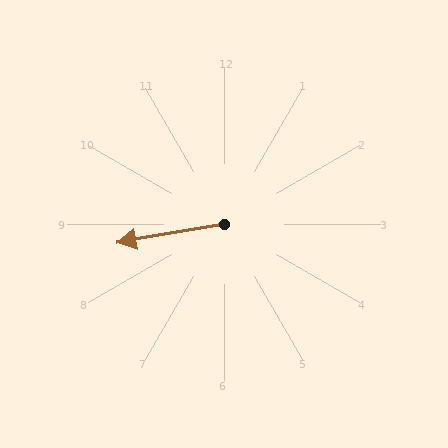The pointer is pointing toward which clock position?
Roughly 9 o'clock.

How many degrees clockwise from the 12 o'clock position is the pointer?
Approximately 260 degrees.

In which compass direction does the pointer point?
West.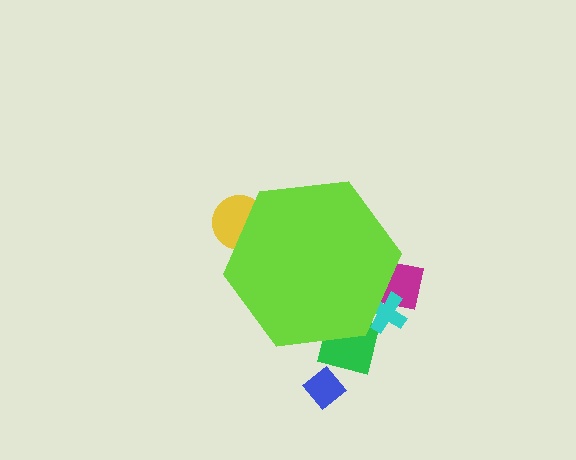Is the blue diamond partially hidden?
No, the blue diamond is fully visible.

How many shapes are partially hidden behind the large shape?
4 shapes are partially hidden.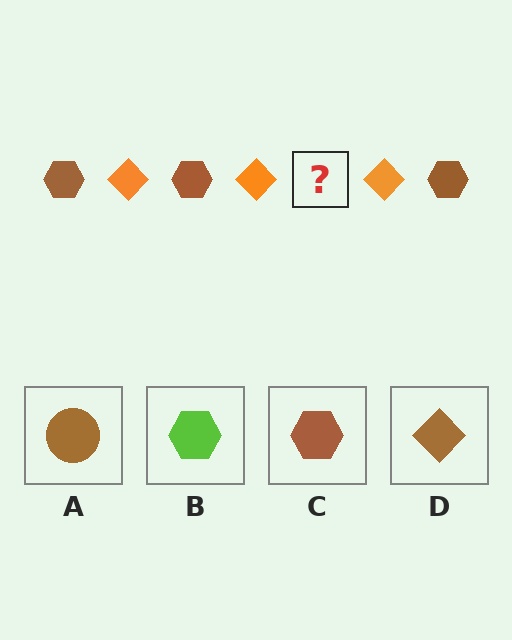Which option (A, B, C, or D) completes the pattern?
C.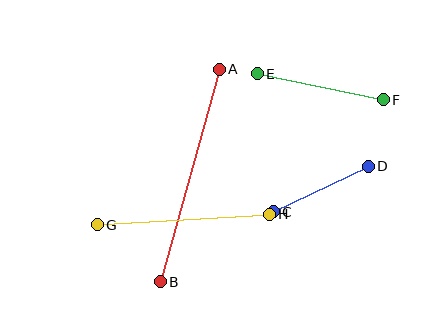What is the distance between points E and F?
The distance is approximately 128 pixels.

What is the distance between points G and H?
The distance is approximately 172 pixels.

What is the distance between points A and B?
The distance is approximately 221 pixels.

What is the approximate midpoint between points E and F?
The midpoint is at approximately (320, 87) pixels.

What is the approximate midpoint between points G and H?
The midpoint is at approximately (183, 220) pixels.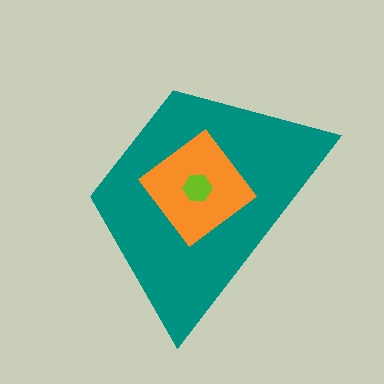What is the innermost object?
The lime hexagon.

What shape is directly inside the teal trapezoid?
The orange diamond.